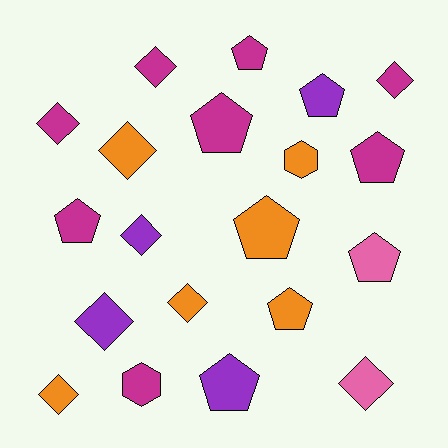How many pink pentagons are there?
There is 1 pink pentagon.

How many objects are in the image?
There are 20 objects.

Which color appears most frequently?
Magenta, with 8 objects.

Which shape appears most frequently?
Pentagon, with 9 objects.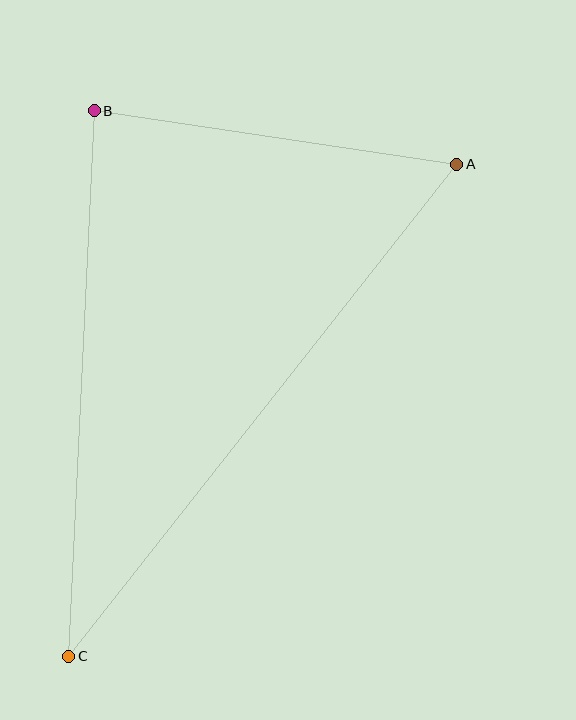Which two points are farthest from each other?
Points A and C are farthest from each other.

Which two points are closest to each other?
Points A and B are closest to each other.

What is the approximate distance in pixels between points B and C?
The distance between B and C is approximately 546 pixels.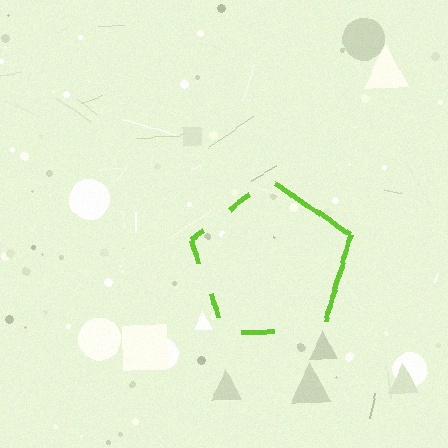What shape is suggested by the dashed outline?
The dashed outline suggests a pentagon.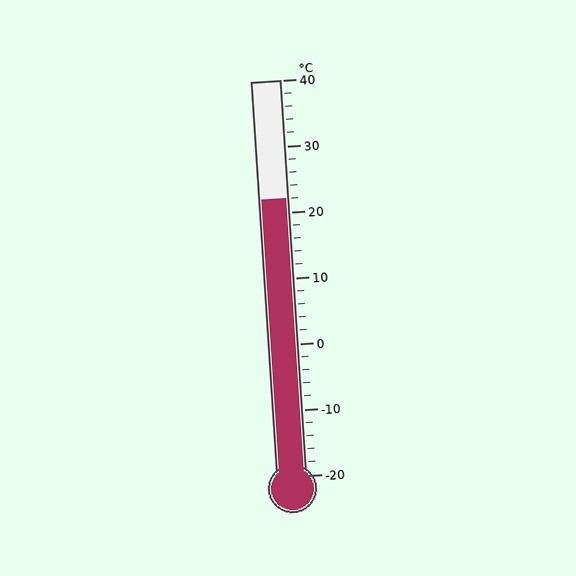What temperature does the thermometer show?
The thermometer shows approximately 22°C.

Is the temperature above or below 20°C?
The temperature is above 20°C.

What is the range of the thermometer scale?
The thermometer scale ranges from -20°C to 40°C.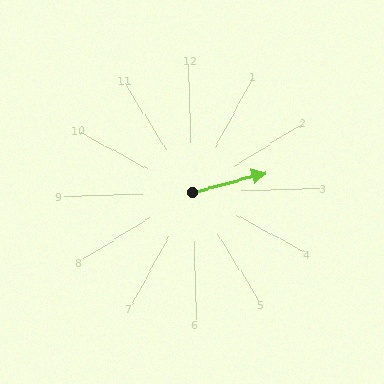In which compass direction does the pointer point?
East.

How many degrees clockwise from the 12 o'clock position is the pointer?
Approximately 77 degrees.